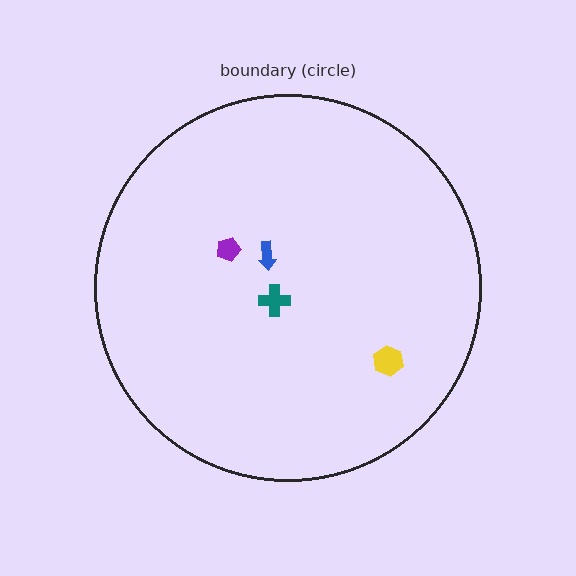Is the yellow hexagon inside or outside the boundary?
Inside.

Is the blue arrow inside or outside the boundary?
Inside.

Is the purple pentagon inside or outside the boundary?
Inside.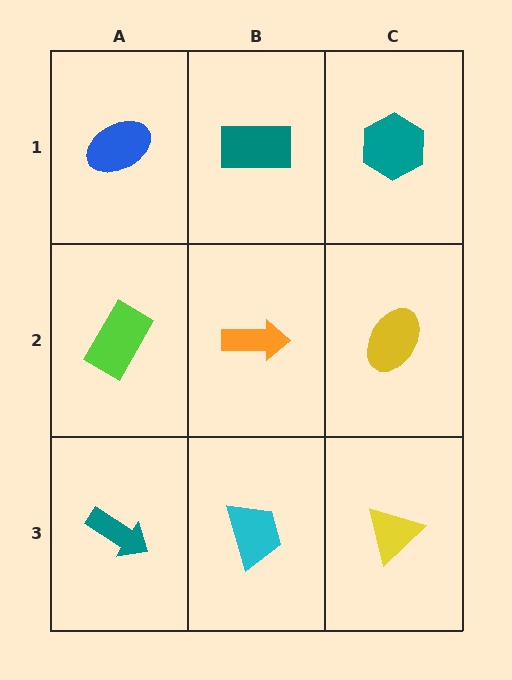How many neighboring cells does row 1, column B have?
3.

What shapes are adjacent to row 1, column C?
A yellow ellipse (row 2, column C), a teal rectangle (row 1, column B).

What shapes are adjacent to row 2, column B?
A teal rectangle (row 1, column B), a cyan trapezoid (row 3, column B), a lime rectangle (row 2, column A), a yellow ellipse (row 2, column C).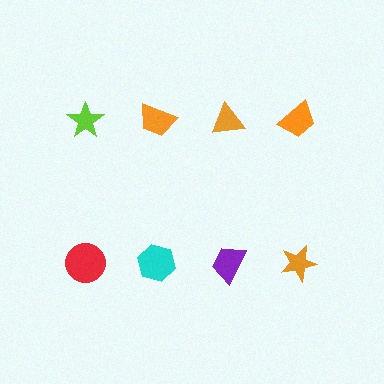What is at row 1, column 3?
An orange triangle.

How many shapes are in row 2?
4 shapes.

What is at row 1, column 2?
An orange trapezoid.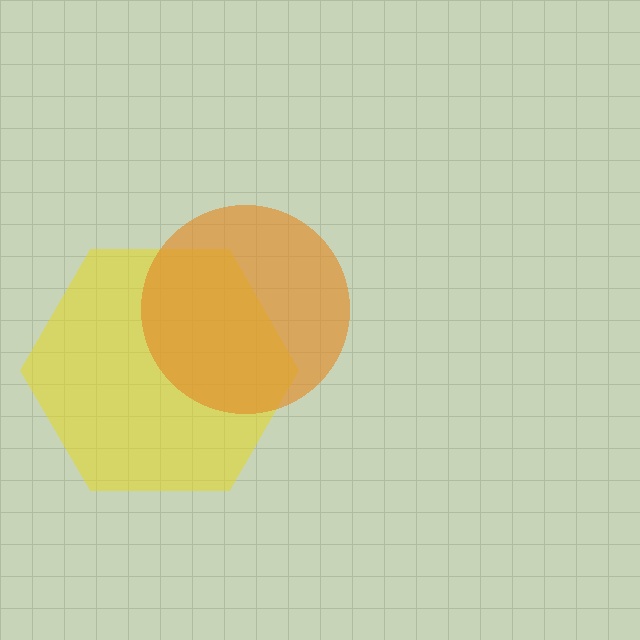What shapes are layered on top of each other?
The layered shapes are: a yellow hexagon, an orange circle.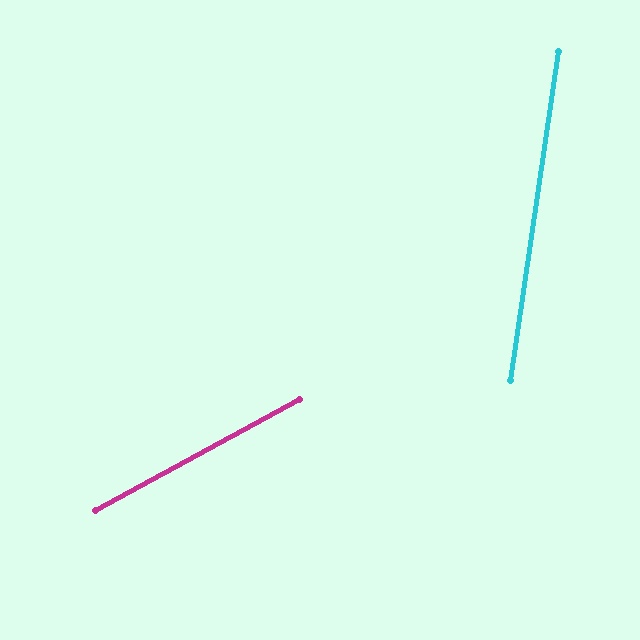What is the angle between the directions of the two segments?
Approximately 53 degrees.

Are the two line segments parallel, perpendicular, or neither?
Neither parallel nor perpendicular — they differ by about 53°.